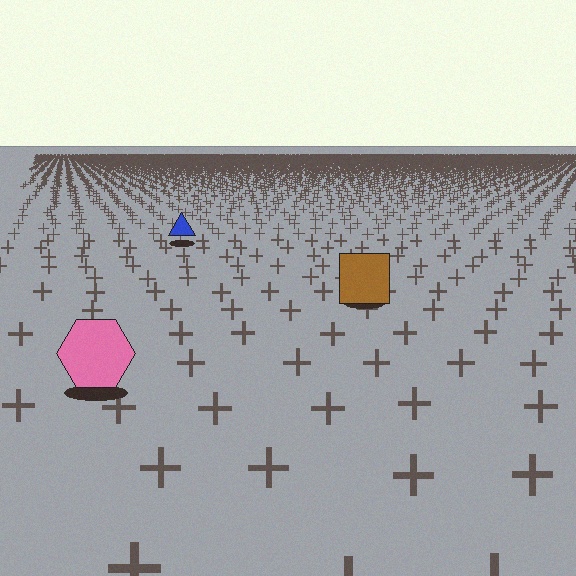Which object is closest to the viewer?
The pink hexagon is closest. The texture marks near it are larger and more spread out.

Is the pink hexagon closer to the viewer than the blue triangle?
Yes. The pink hexagon is closer — you can tell from the texture gradient: the ground texture is coarser near it.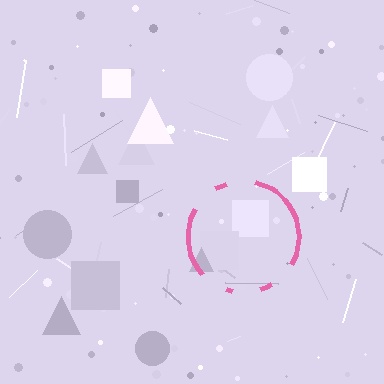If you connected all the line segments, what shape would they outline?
They would outline a circle.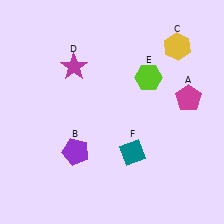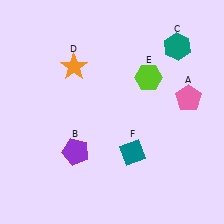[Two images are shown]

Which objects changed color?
A changed from magenta to pink. C changed from yellow to teal. D changed from magenta to orange.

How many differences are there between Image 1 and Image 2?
There are 3 differences between the two images.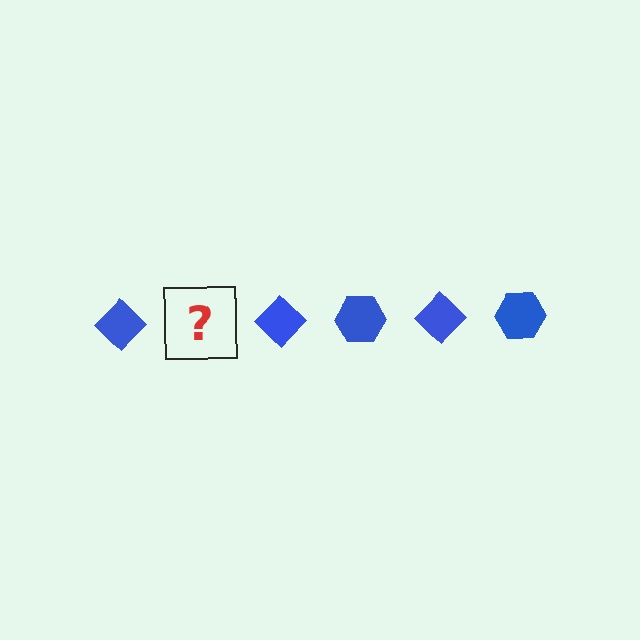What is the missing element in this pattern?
The missing element is a blue hexagon.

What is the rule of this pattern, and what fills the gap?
The rule is that the pattern cycles through diamond, hexagon shapes in blue. The gap should be filled with a blue hexagon.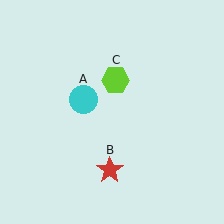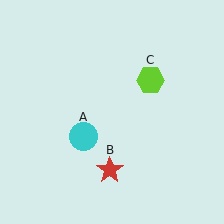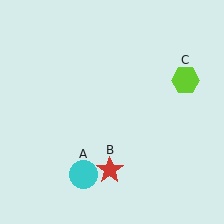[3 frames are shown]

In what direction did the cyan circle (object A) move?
The cyan circle (object A) moved down.